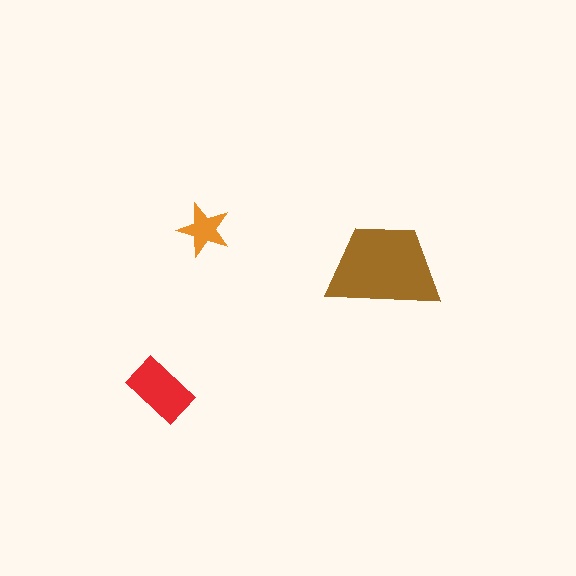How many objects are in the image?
There are 3 objects in the image.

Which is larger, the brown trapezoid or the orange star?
The brown trapezoid.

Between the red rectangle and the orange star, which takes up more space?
The red rectangle.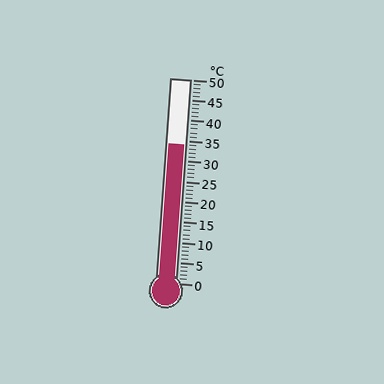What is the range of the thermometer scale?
The thermometer scale ranges from 0°C to 50°C.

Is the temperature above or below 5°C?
The temperature is above 5°C.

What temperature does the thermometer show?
The thermometer shows approximately 34°C.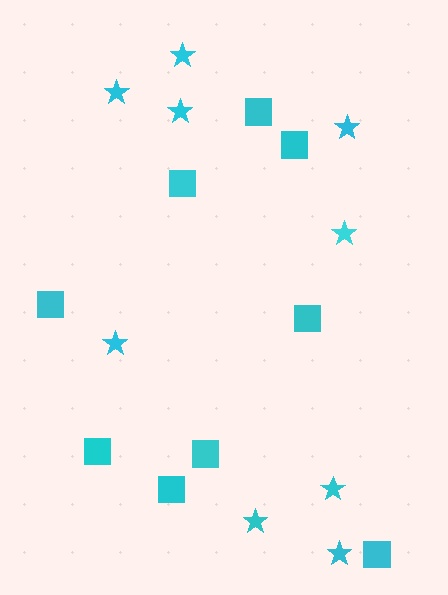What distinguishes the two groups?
There are 2 groups: one group of squares (9) and one group of stars (9).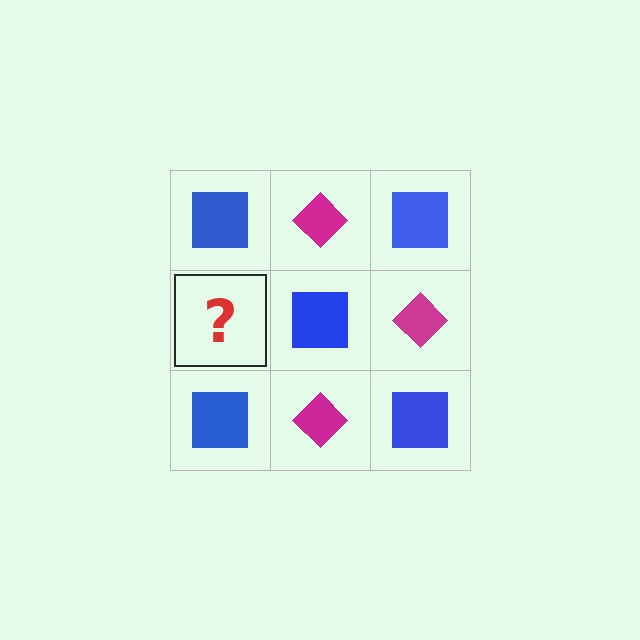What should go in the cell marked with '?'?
The missing cell should contain a magenta diamond.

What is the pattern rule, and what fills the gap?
The rule is that it alternates blue square and magenta diamond in a checkerboard pattern. The gap should be filled with a magenta diamond.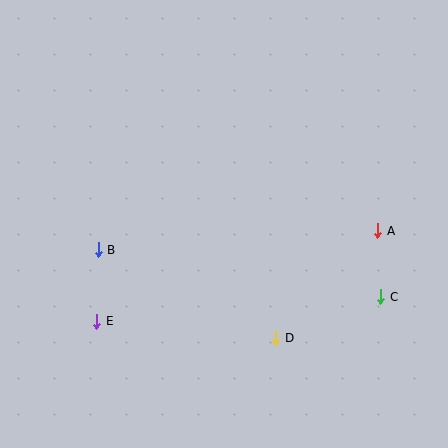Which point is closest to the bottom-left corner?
Point E is closest to the bottom-left corner.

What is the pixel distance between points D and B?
The distance between D and B is 199 pixels.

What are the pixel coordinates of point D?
Point D is at (276, 338).